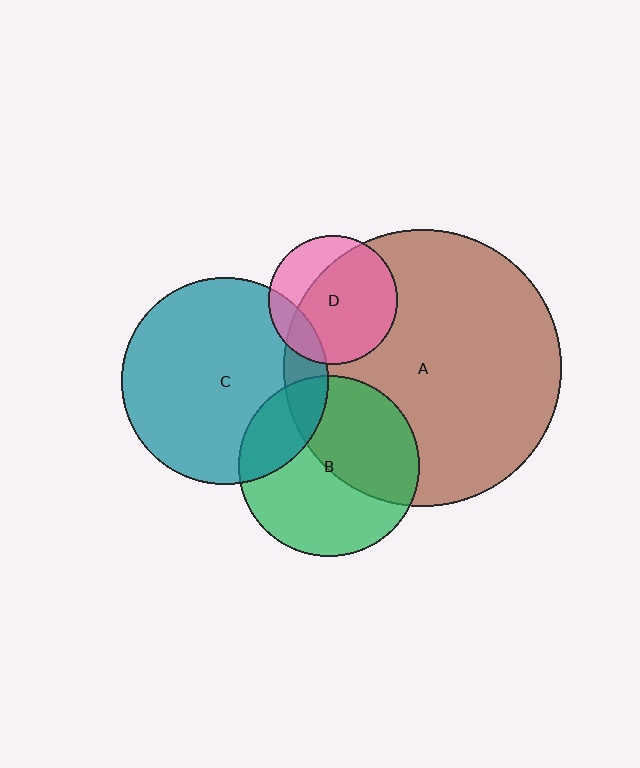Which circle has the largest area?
Circle A (brown).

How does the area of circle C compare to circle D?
Approximately 2.6 times.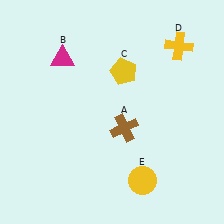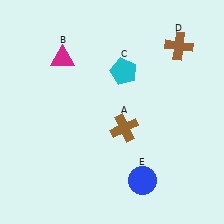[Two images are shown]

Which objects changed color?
C changed from yellow to cyan. D changed from yellow to brown. E changed from yellow to blue.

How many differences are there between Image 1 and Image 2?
There are 3 differences between the two images.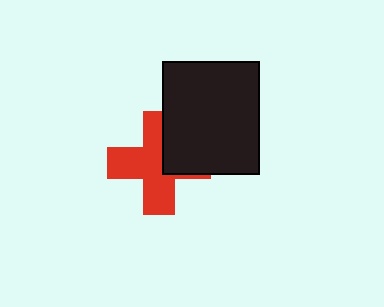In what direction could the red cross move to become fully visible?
The red cross could move toward the lower-left. That would shift it out from behind the black rectangle entirely.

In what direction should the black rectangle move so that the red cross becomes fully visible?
The black rectangle should move toward the upper-right. That is the shortest direction to clear the overlap and leave the red cross fully visible.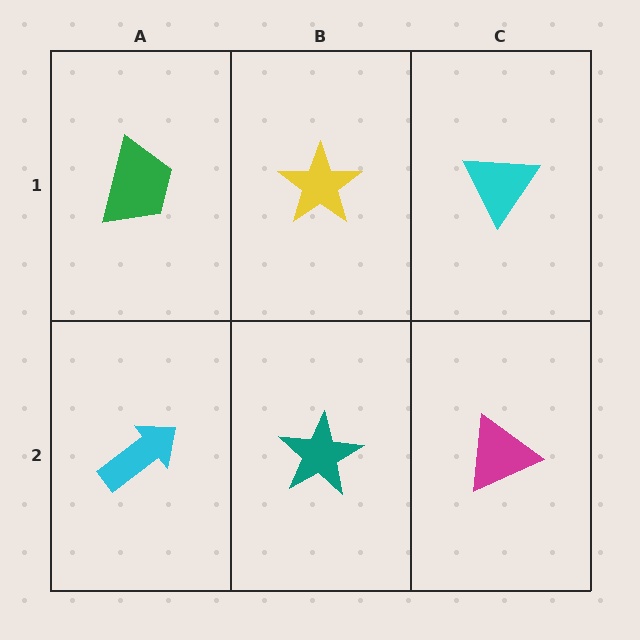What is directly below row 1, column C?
A magenta triangle.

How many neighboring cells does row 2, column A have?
2.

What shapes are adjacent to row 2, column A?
A green trapezoid (row 1, column A), a teal star (row 2, column B).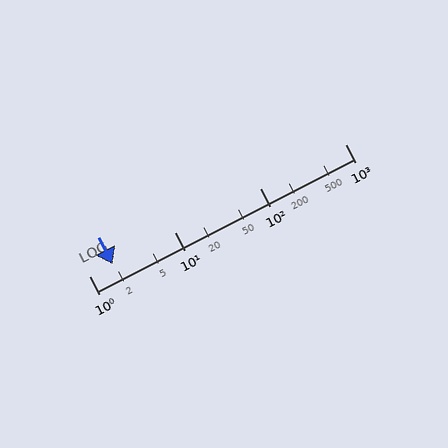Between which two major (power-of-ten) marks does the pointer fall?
The pointer is between 1 and 10.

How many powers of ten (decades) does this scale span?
The scale spans 3 decades, from 1 to 1000.